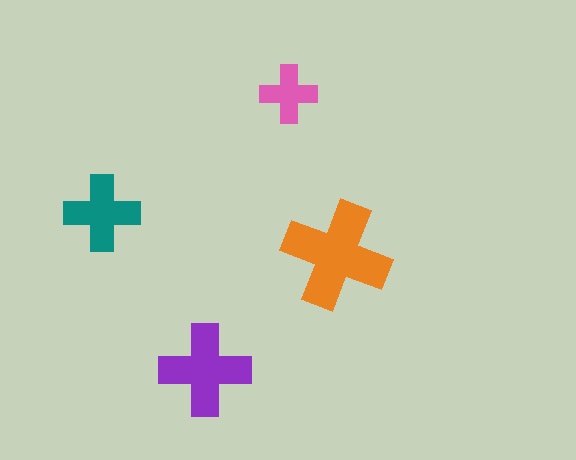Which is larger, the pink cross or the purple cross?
The purple one.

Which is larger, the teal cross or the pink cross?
The teal one.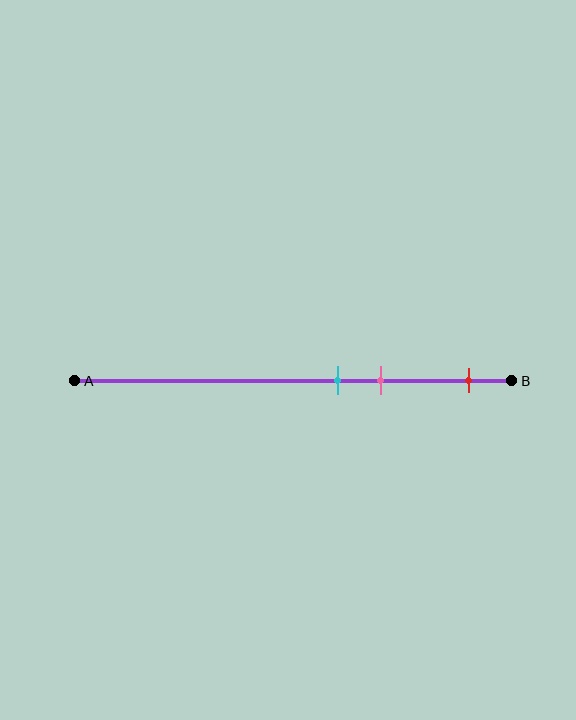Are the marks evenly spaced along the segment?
No, the marks are not evenly spaced.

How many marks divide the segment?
There are 3 marks dividing the segment.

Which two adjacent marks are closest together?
The cyan and pink marks are the closest adjacent pair.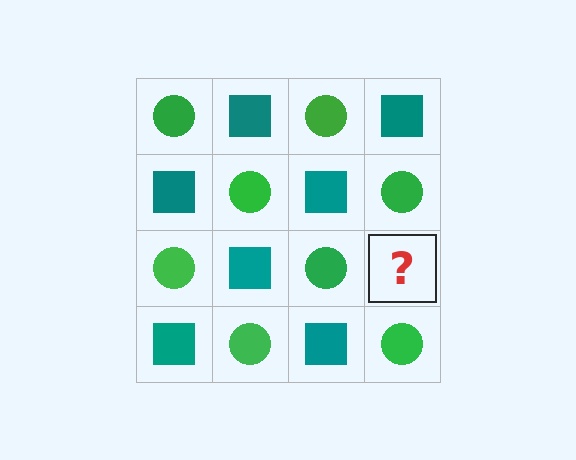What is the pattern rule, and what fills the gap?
The rule is that it alternates green circle and teal square in a checkerboard pattern. The gap should be filled with a teal square.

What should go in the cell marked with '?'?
The missing cell should contain a teal square.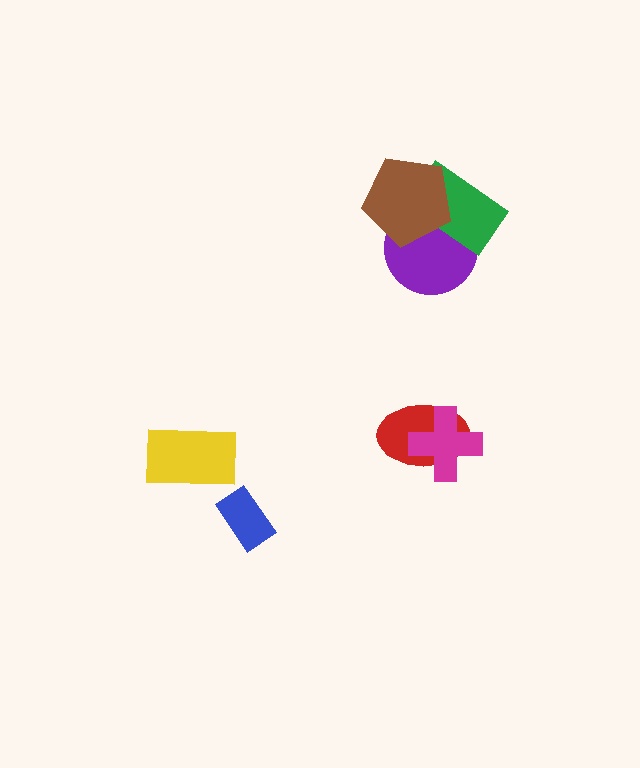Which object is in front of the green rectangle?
The brown pentagon is in front of the green rectangle.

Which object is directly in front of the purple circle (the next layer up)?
The green rectangle is directly in front of the purple circle.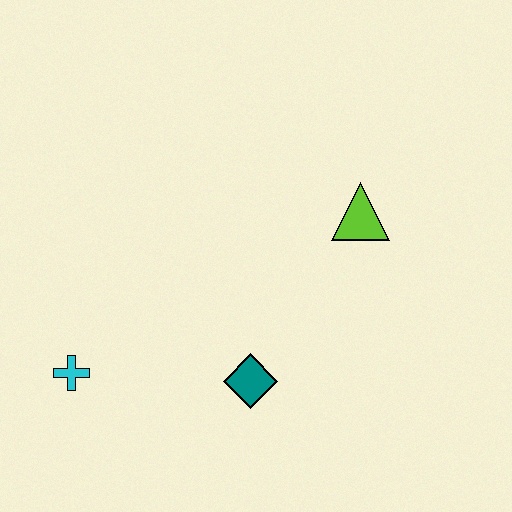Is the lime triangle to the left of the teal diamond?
No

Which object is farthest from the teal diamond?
The lime triangle is farthest from the teal diamond.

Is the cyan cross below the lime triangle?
Yes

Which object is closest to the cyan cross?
The teal diamond is closest to the cyan cross.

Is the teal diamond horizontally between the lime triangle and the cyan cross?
Yes